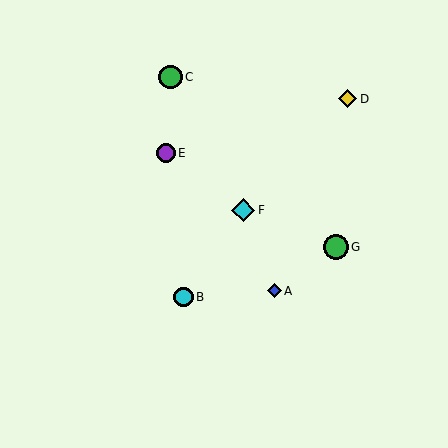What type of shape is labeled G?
Shape G is a green circle.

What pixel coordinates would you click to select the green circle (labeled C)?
Click at (170, 77) to select the green circle C.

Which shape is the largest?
The green circle (labeled G) is the largest.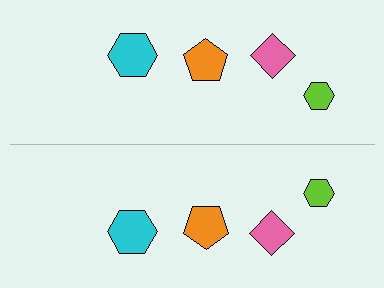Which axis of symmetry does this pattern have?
The pattern has a horizontal axis of symmetry running through the center of the image.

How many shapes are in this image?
There are 8 shapes in this image.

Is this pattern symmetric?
Yes, this pattern has bilateral (reflection) symmetry.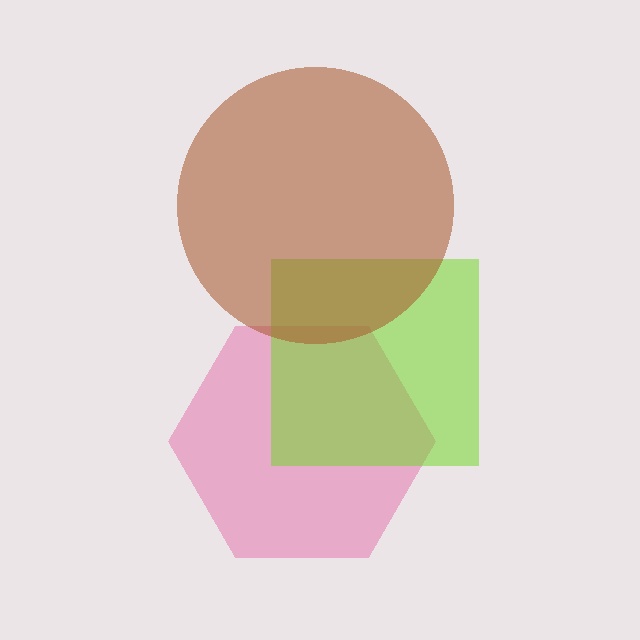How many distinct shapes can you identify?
There are 3 distinct shapes: a pink hexagon, a lime square, a brown circle.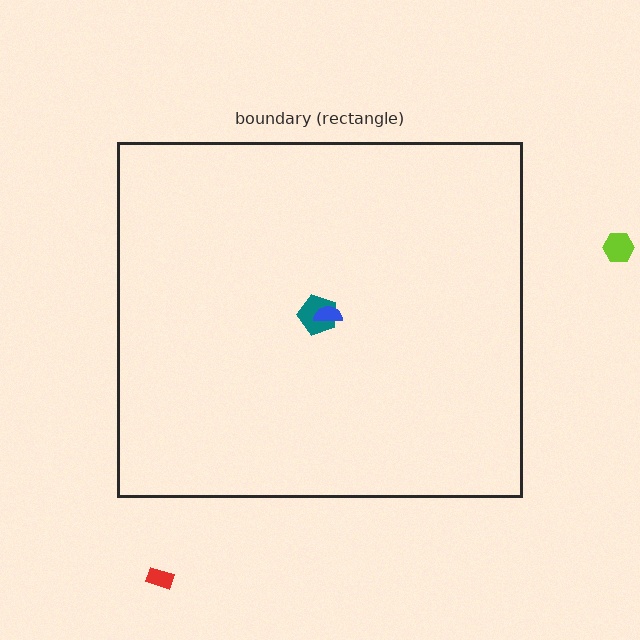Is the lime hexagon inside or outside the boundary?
Outside.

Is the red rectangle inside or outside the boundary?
Outside.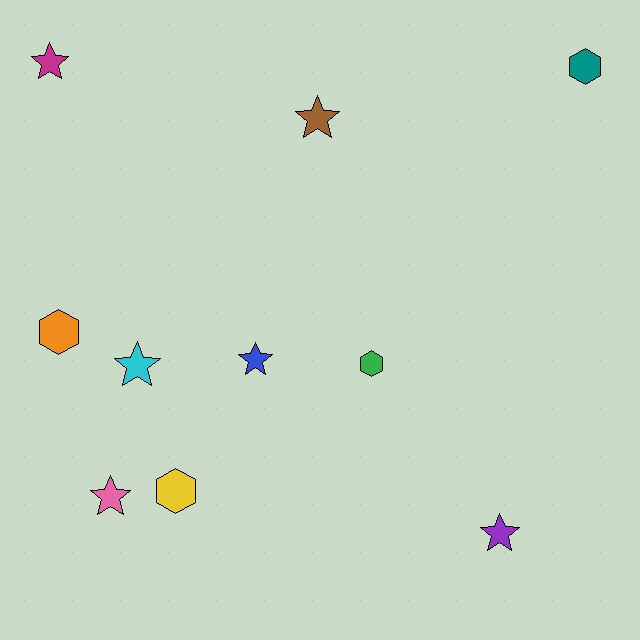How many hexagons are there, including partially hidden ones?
There are 4 hexagons.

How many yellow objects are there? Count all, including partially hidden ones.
There is 1 yellow object.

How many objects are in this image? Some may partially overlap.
There are 10 objects.